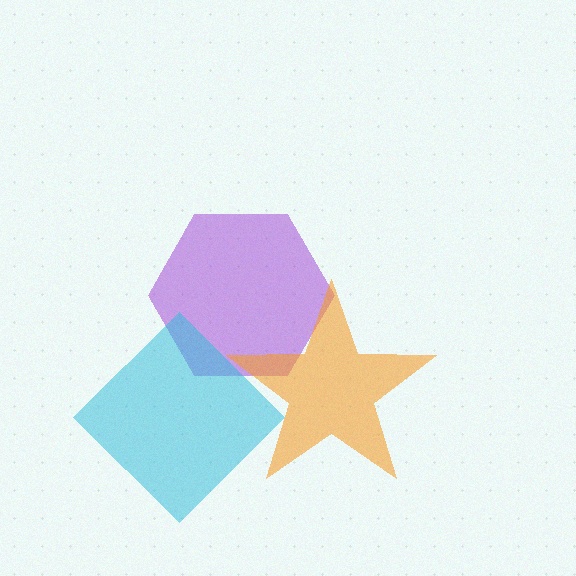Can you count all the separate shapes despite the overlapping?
Yes, there are 3 separate shapes.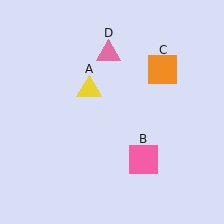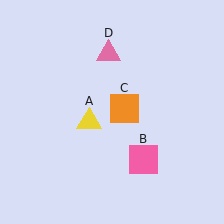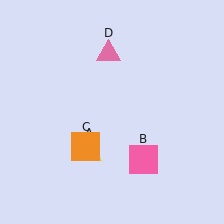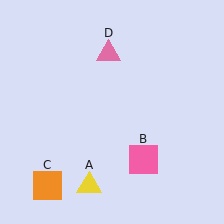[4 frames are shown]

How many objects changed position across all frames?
2 objects changed position: yellow triangle (object A), orange square (object C).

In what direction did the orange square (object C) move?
The orange square (object C) moved down and to the left.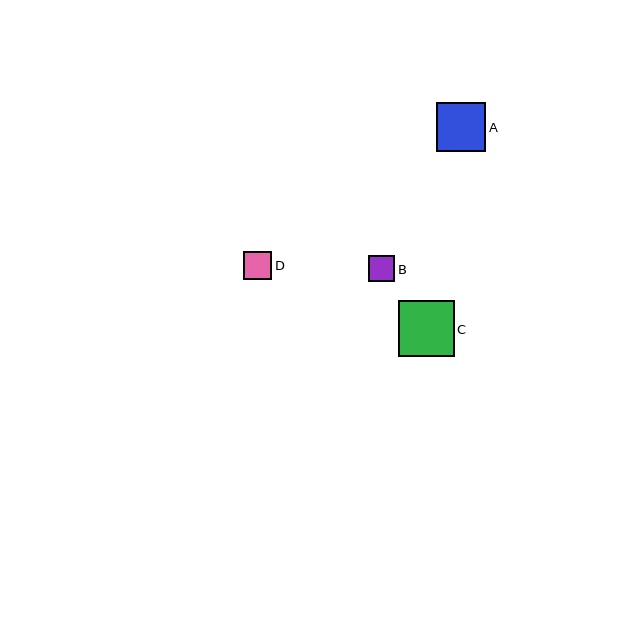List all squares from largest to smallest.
From largest to smallest: C, A, D, B.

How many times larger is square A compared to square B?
Square A is approximately 1.9 times the size of square B.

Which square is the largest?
Square C is the largest with a size of approximately 56 pixels.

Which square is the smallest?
Square B is the smallest with a size of approximately 26 pixels.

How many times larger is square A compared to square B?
Square A is approximately 1.9 times the size of square B.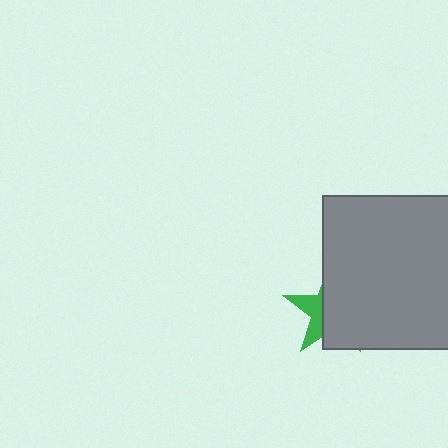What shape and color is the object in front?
The object in front is a gray rectangle.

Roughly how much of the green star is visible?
A small part of it is visible (roughly 32%).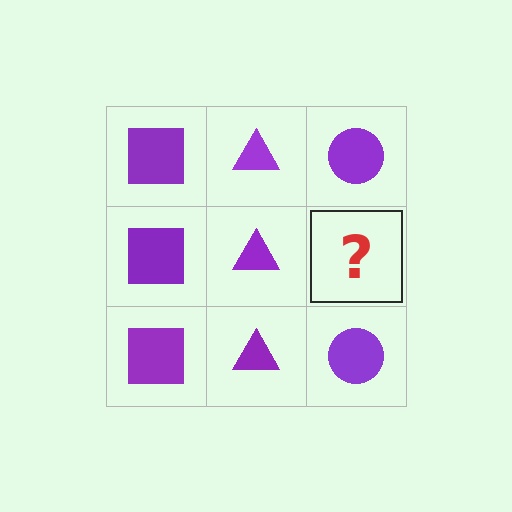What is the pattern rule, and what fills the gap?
The rule is that each column has a consistent shape. The gap should be filled with a purple circle.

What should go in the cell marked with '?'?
The missing cell should contain a purple circle.